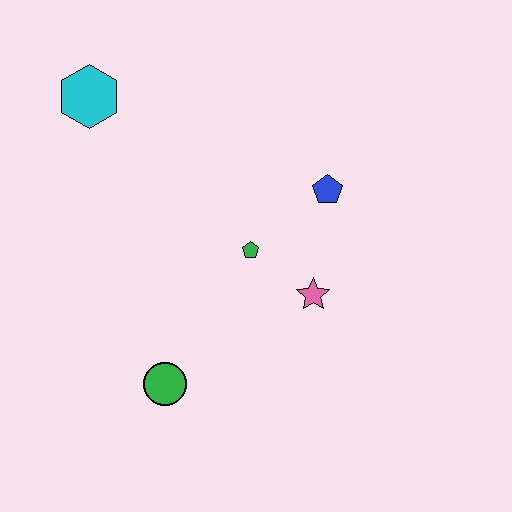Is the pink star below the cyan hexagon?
Yes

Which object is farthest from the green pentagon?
The cyan hexagon is farthest from the green pentagon.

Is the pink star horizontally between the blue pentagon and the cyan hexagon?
Yes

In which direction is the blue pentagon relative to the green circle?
The blue pentagon is above the green circle.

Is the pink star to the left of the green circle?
No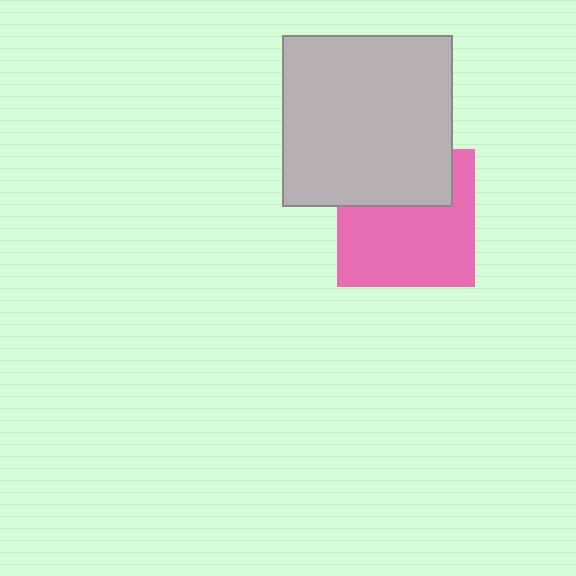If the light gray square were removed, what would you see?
You would see the complete pink square.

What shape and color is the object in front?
The object in front is a light gray square.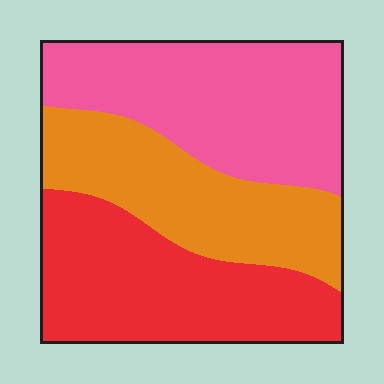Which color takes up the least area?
Orange, at roughly 30%.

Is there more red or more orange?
Red.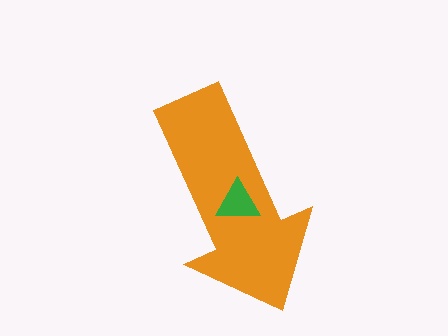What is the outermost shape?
The orange arrow.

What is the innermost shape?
The green triangle.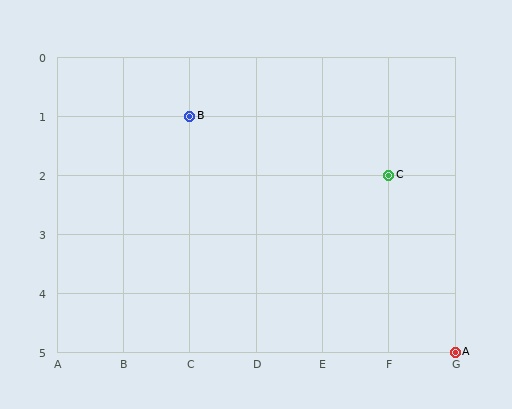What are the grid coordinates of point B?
Point B is at grid coordinates (C, 1).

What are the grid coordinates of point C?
Point C is at grid coordinates (F, 2).